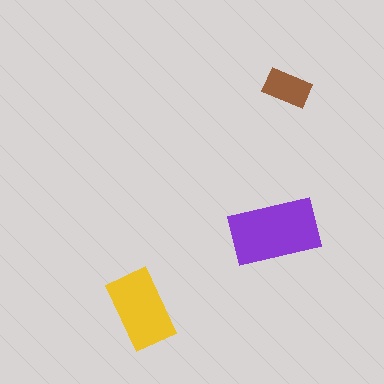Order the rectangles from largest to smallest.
the purple one, the yellow one, the brown one.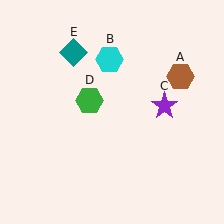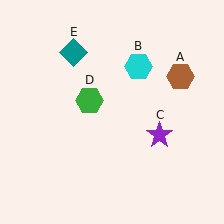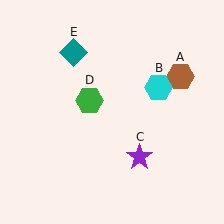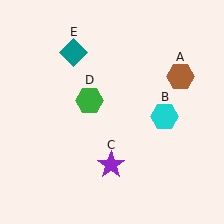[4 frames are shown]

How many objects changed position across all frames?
2 objects changed position: cyan hexagon (object B), purple star (object C).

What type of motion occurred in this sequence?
The cyan hexagon (object B), purple star (object C) rotated clockwise around the center of the scene.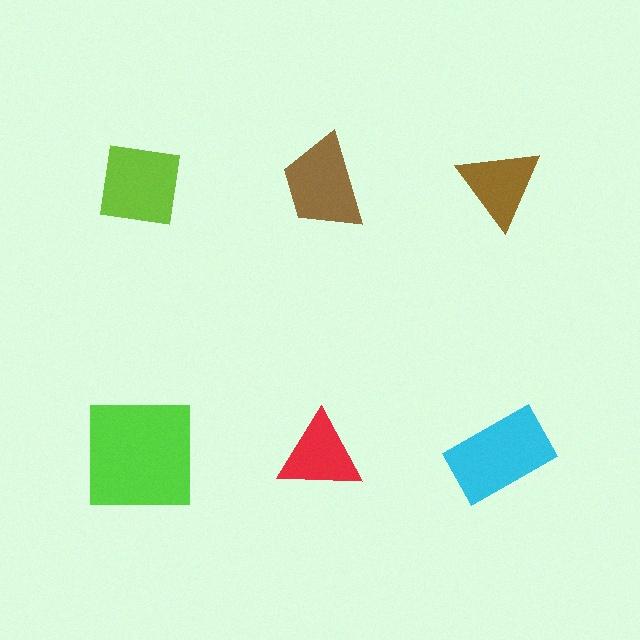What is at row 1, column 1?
A lime square.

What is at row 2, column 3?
A cyan rectangle.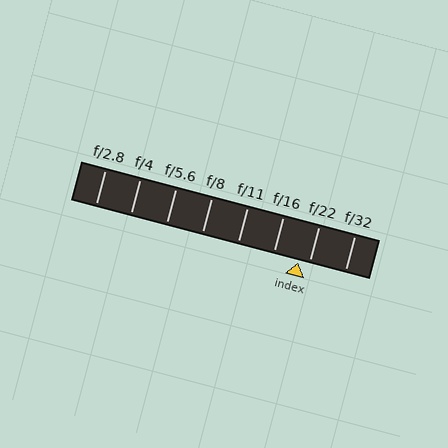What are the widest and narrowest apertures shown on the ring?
The widest aperture shown is f/2.8 and the narrowest is f/32.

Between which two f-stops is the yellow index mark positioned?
The index mark is between f/16 and f/22.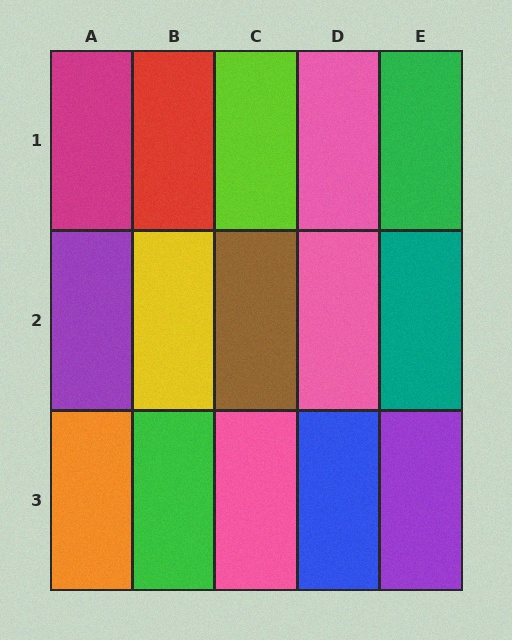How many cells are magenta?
1 cell is magenta.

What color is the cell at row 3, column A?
Orange.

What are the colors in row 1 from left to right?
Magenta, red, lime, pink, green.